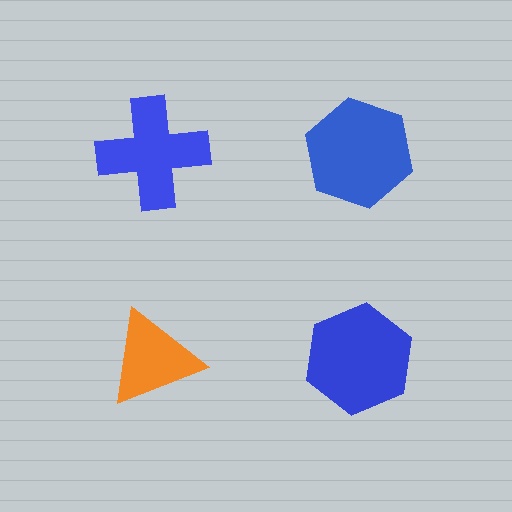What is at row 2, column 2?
A blue hexagon.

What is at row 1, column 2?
A blue hexagon.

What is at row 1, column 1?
A blue cross.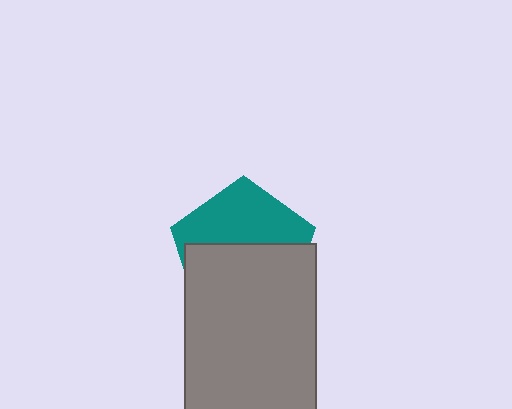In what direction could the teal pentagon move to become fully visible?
The teal pentagon could move up. That would shift it out from behind the gray rectangle entirely.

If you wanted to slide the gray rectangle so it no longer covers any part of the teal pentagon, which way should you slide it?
Slide it down — that is the most direct way to separate the two shapes.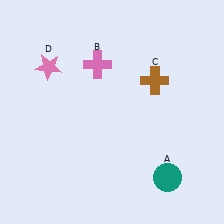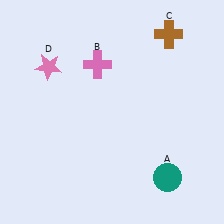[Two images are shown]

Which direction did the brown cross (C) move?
The brown cross (C) moved up.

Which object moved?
The brown cross (C) moved up.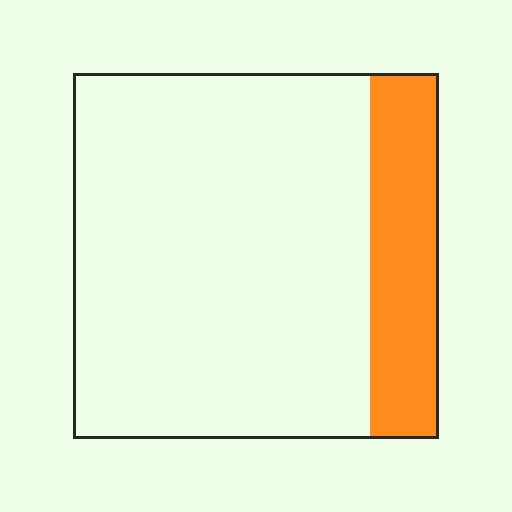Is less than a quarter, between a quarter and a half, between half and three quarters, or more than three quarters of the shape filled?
Less than a quarter.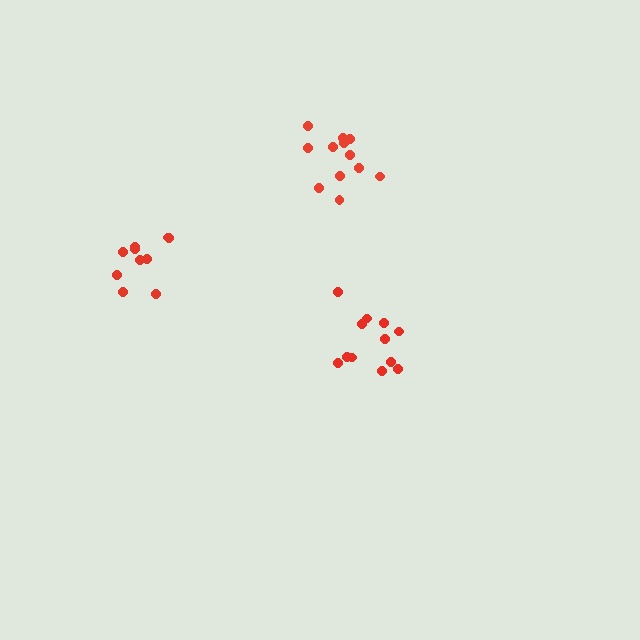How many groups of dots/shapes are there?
There are 3 groups.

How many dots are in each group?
Group 1: 12 dots, Group 2: 12 dots, Group 3: 10 dots (34 total).